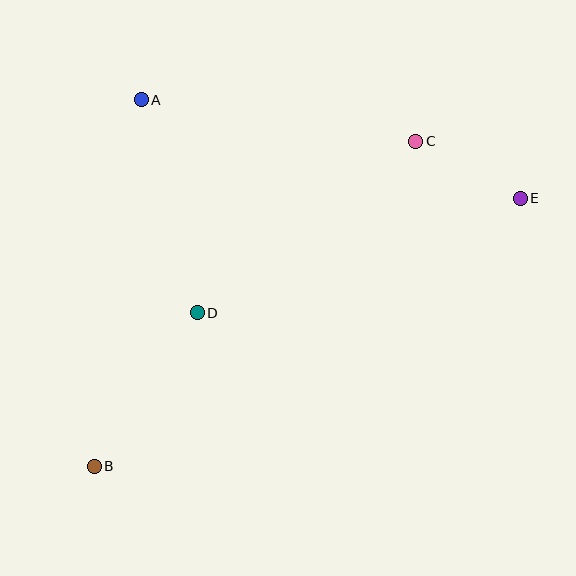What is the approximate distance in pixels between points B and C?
The distance between B and C is approximately 457 pixels.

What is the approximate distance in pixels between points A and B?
The distance between A and B is approximately 370 pixels.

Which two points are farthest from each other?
Points B and E are farthest from each other.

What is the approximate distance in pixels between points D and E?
The distance between D and E is approximately 343 pixels.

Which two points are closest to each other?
Points C and E are closest to each other.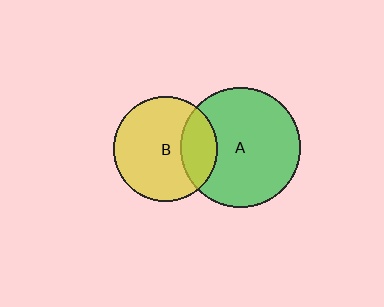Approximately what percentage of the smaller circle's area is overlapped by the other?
Approximately 25%.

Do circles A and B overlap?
Yes.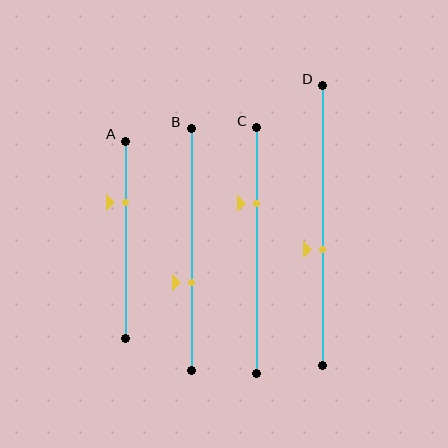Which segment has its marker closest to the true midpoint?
Segment D has its marker closest to the true midpoint.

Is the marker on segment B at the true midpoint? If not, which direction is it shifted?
No, the marker on segment B is shifted downward by about 14% of the segment length.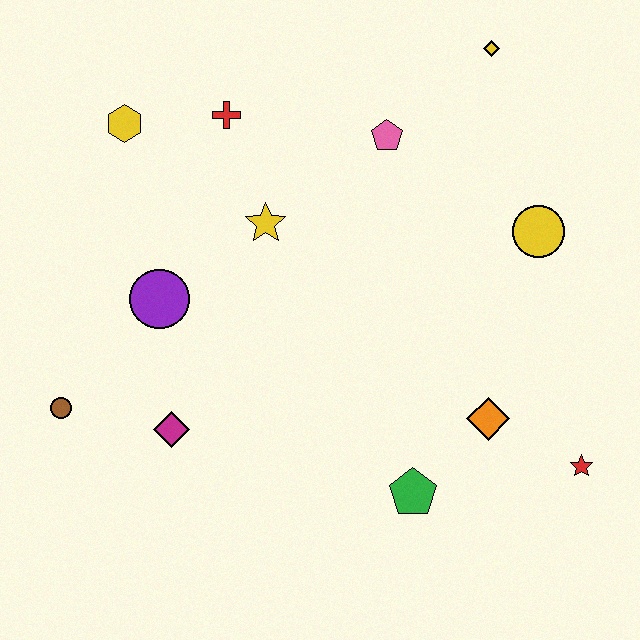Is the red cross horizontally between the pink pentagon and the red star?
No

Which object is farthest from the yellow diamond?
The brown circle is farthest from the yellow diamond.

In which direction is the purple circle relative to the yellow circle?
The purple circle is to the left of the yellow circle.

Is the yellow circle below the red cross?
Yes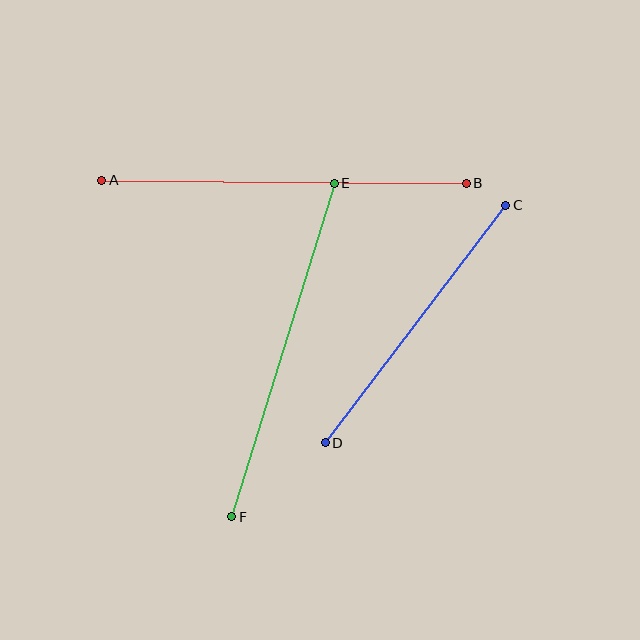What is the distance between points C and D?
The distance is approximately 298 pixels.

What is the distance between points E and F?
The distance is approximately 349 pixels.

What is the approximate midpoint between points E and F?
The midpoint is at approximately (283, 350) pixels.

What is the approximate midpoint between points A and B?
The midpoint is at approximately (284, 182) pixels.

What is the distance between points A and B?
The distance is approximately 365 pixels.